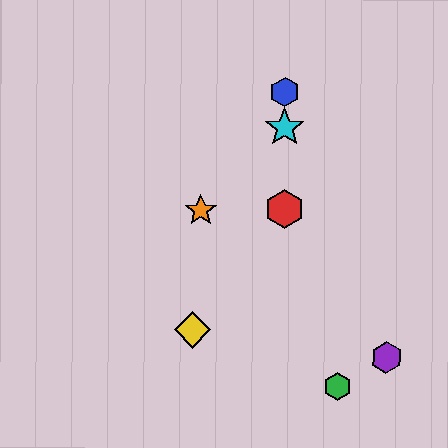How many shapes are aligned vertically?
3 shapes (the red hexagon, the blue hexagon, the cyan star) are aligned vertically.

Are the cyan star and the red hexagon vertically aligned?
Yes, both are at x≈285.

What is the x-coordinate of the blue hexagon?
The blue hexagon is at x≈285.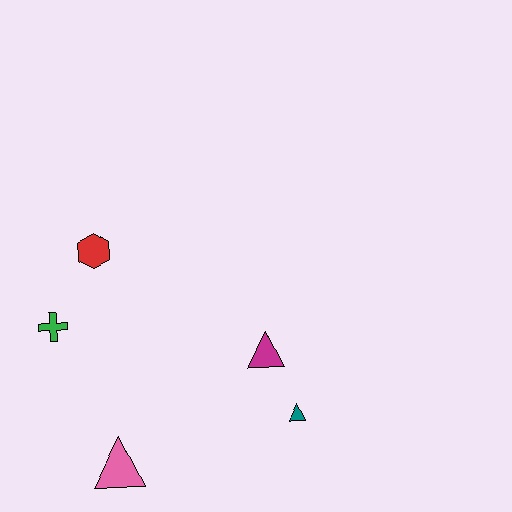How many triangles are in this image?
There are 3 triangles.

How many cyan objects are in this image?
There are no cyan objects.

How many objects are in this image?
There are 5 objects.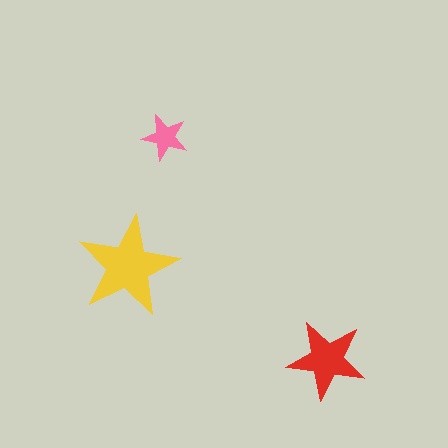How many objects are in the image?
There are 3 objects in the image.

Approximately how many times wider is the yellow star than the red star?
About 1.5 times wider.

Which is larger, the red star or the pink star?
The red one.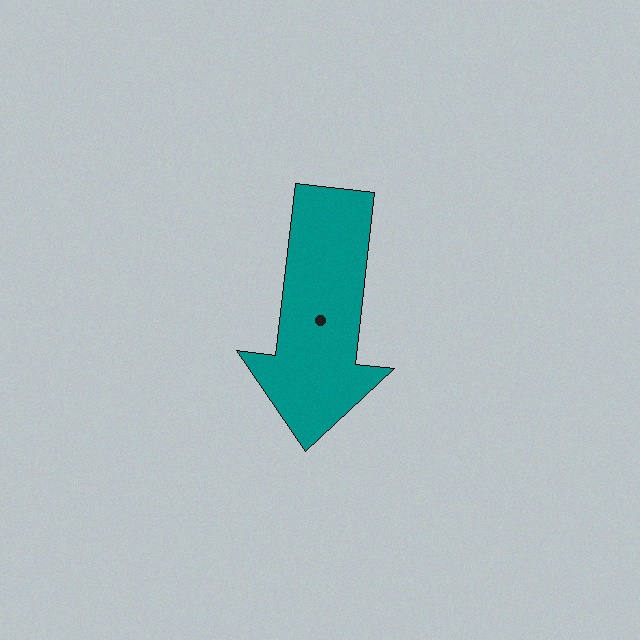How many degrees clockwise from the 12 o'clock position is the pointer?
Approximately 186 degrees.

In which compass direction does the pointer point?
South.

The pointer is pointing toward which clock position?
Roughly 6 o'clock.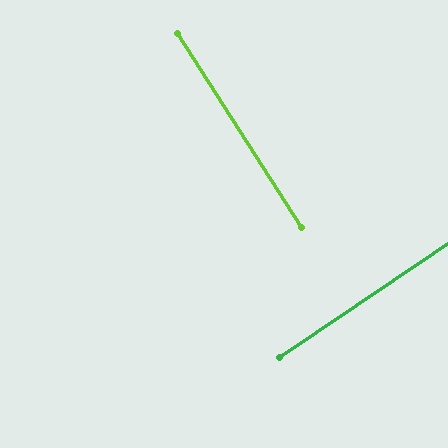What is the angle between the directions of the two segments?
Approximately 89 degrees.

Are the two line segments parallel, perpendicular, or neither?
Perpendicular — they meet at approximately 89°.